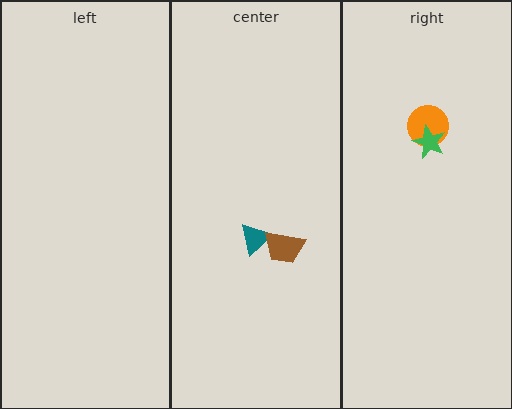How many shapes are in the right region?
2.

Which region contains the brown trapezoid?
The center region.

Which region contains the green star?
The right region.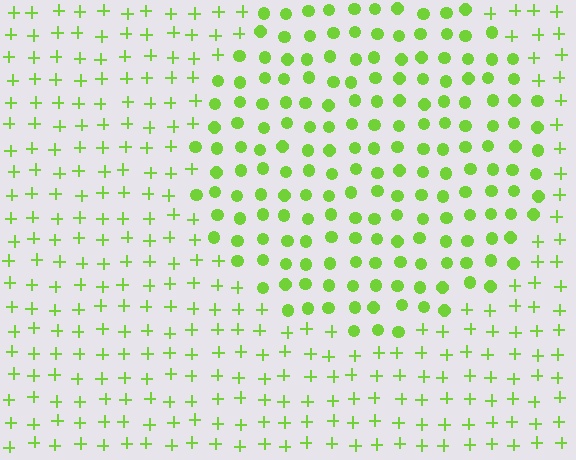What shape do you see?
I see a circle.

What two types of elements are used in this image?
The image uses circles inside the circle region and plus signs outside it.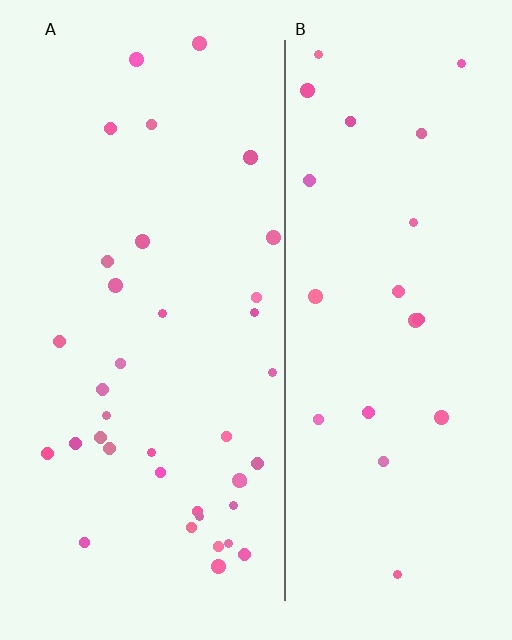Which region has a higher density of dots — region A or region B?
A (the left).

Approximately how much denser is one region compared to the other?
Approximately 1.7× — region A over region B.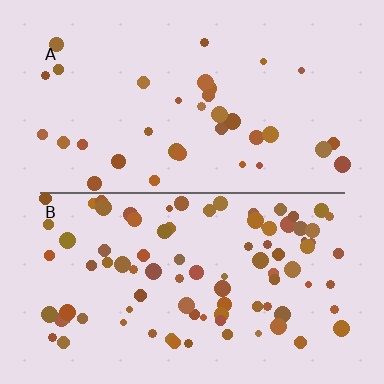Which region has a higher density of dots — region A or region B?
B (the bottom).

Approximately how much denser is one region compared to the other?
Approximately 2.6× — region B over region A.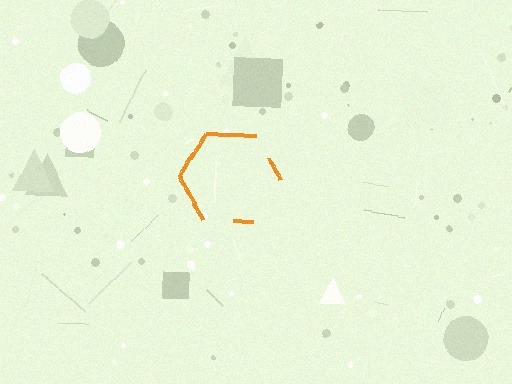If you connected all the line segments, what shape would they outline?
They would outline a hexagon.